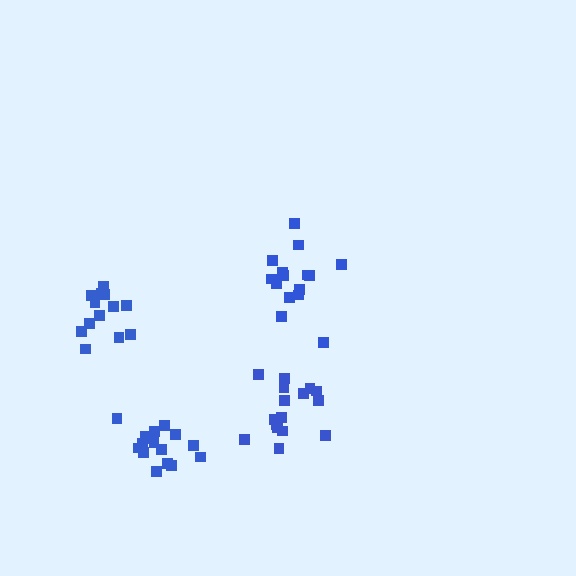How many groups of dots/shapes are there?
There are 4 groups.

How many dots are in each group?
Group 1: 13 dots, Group 2: 16 dots, Group 3: 16 dots, Group 4: 15 dots (60 total).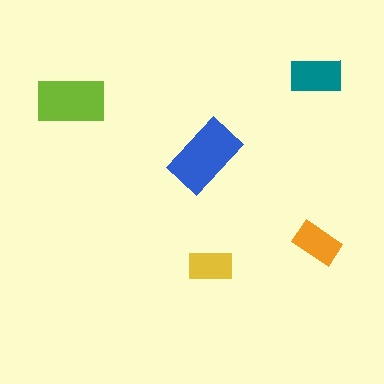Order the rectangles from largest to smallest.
the blue one, the lime one, the teal one, the orange one, the yellow one.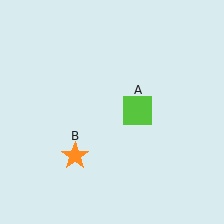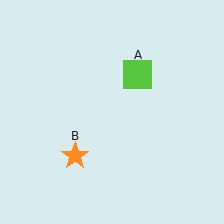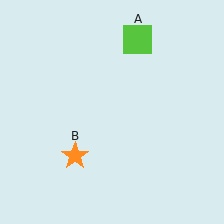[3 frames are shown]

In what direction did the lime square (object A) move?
The lime square (object A) moved up.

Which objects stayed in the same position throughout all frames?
Orange star (object B) remained stationary.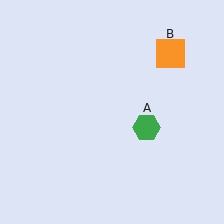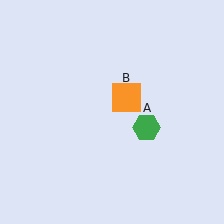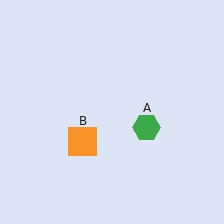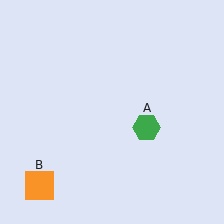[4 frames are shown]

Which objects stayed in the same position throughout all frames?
Green hexagon (object A) remained stationary.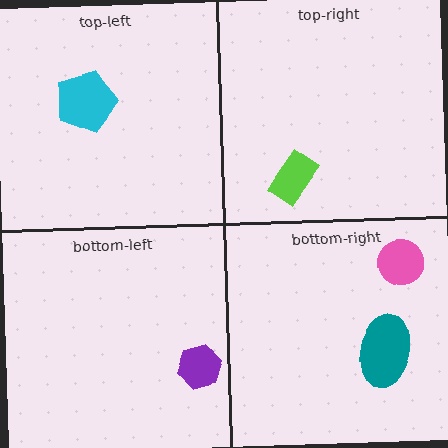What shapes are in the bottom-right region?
The teal ellipse, the pink circle.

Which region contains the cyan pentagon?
The top-left region.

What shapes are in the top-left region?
The cyan pentagon.